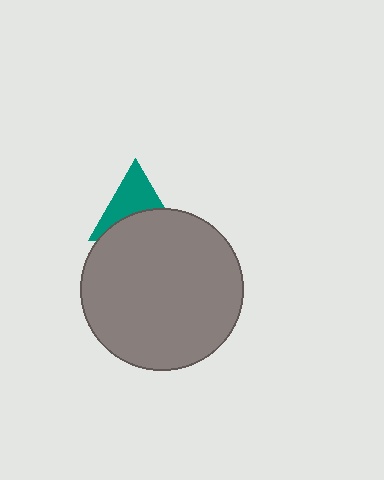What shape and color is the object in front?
The object in front is a gray circle.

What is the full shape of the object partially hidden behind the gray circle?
The partially hidden object is a teal triangle.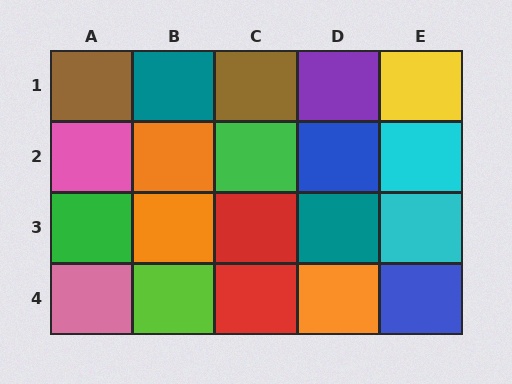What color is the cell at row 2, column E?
Cyan.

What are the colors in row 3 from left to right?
Green, orange, red, teal, cyan.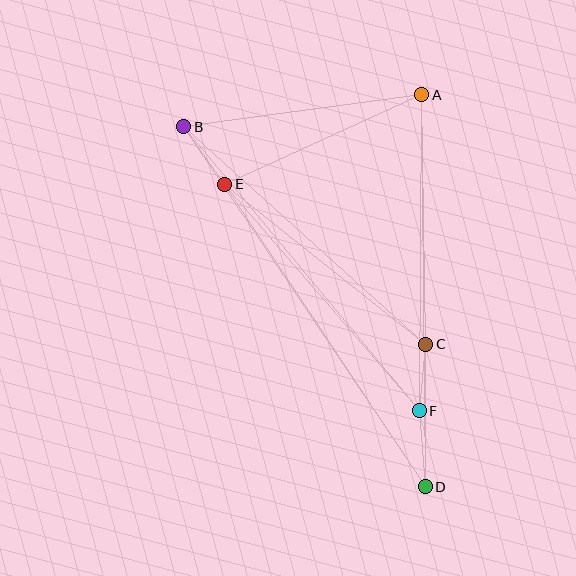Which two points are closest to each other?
Points C and F are closest to each other.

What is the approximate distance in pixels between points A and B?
The distance between A and B is approximately 240 pixels.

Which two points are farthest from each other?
Points B and D are farthest from each other.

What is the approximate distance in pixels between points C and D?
The distance between C and D is approximately 142 pixels.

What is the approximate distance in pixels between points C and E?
The distance between C and E is approximately 257 pixels.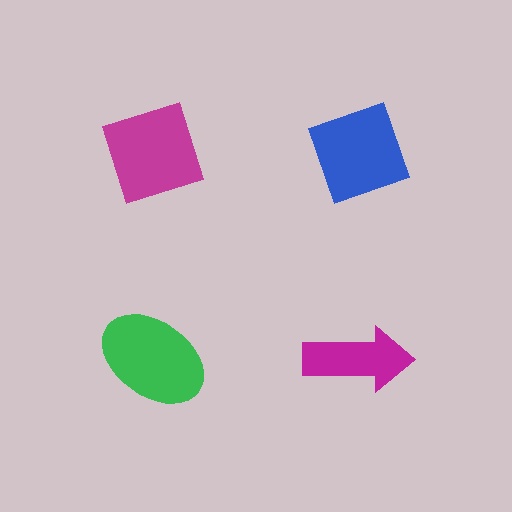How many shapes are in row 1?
2 shapes.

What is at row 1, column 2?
A blue diamond.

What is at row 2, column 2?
A magenta arrow.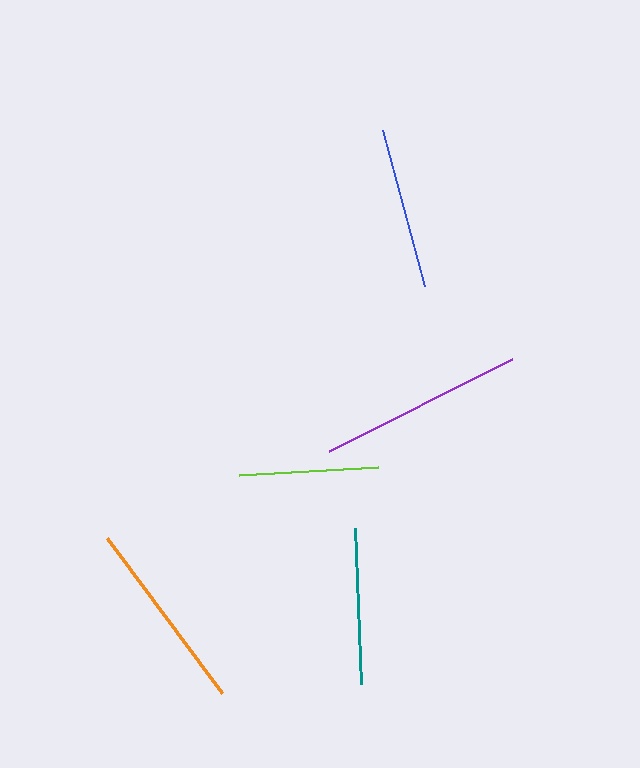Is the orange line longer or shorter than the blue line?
The orange line is longer than the blue line.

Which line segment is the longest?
The purple line is the longest at approximately 205 pixels.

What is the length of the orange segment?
The orange segment is approximately 193 pixels long.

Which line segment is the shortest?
The lime line is the shortest at approximately 139 pixels.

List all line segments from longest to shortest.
From longest to shortest: purple, orange, blue, teal, lime.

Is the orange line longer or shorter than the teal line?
The orange line is longer than the teal line.